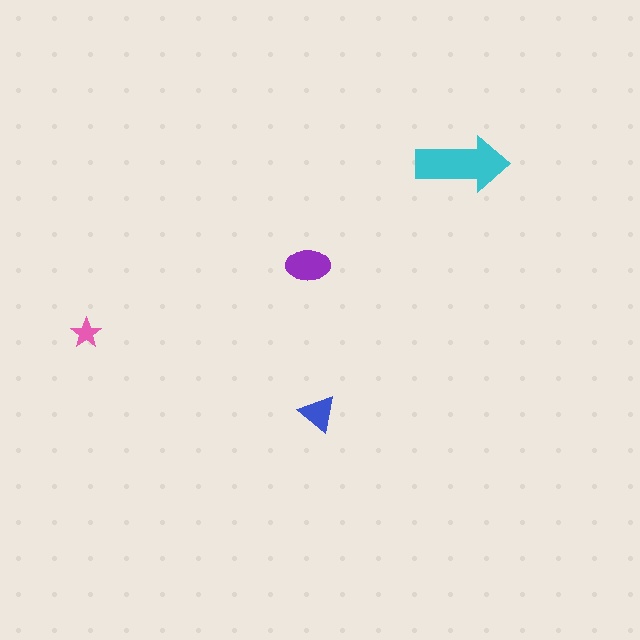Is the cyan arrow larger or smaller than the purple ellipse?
Larger.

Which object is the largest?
The cyan arrow.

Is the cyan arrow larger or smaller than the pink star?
Larger.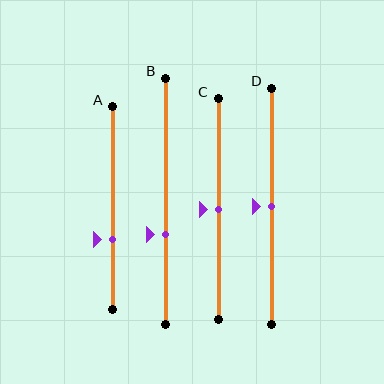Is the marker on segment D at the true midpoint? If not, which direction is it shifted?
Yes, the marker on segment D is at the true midpoint.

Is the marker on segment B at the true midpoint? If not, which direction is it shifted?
No, the marker on segment B is shifted downward by about 14% of the segment length.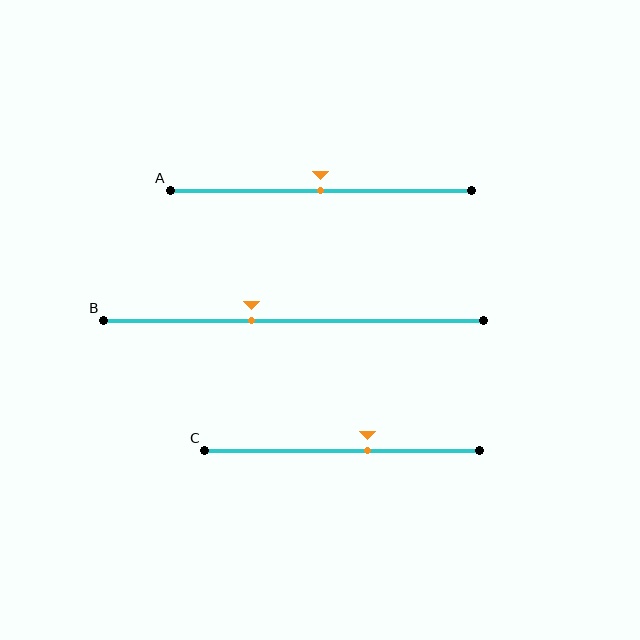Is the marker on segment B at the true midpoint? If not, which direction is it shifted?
No, the marker on segment B is shifted to the left by about 11% of the segment length.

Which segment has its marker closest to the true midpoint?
Segment A has its marker closest to the true midpoint.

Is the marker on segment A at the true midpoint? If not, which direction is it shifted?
Yes, the marker on segment A is at the true midpoint.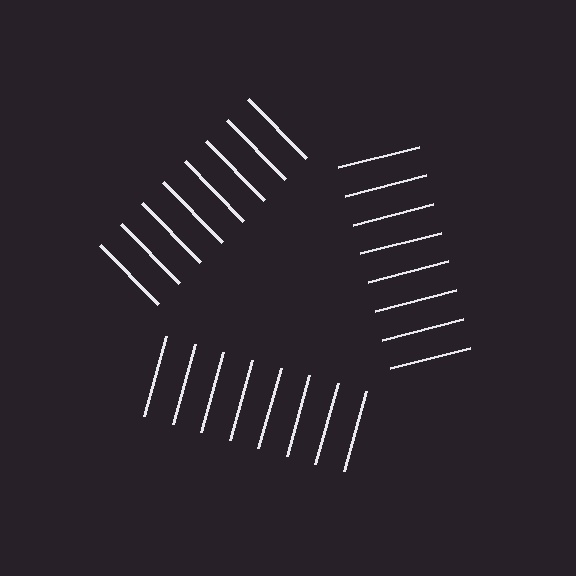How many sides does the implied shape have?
3 sides — the line-ends trace a triangle.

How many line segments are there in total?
24 — 8 along each of the 3 edges.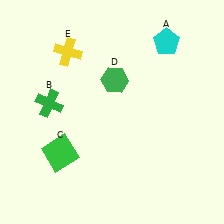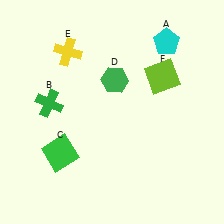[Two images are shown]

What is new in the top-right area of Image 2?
A lime square (F) was added in the top-right area of Image 2.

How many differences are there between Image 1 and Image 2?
There is 1 difference between the two images.